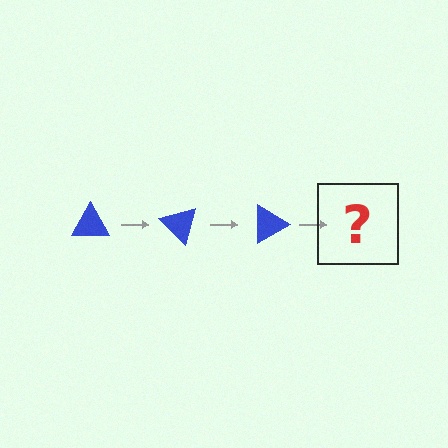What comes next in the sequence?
The next element should be a blue triangle rotated 135 degrees.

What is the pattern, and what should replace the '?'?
The pattern is that the triangle rotates 45 degrees each step. The '?' should be a blue triangle rotated 135 degrees.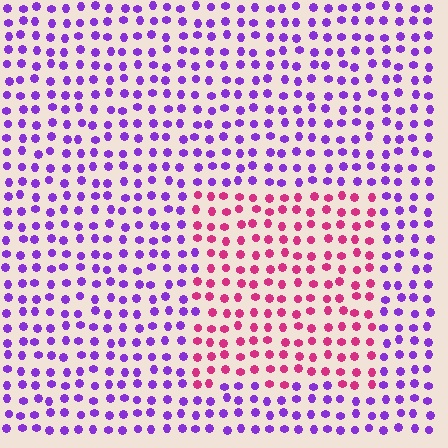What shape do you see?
I see a rectangle.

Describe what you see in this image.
The image is filled with small purple elements in a uniform arrangement. A rectangle-shaped region is visible where the elements are tinted to a slightly different hue, forming a subtle color boundary.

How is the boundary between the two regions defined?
The boundary is defined purely by a slight shift in hue (about 58 degrees). Spacing, size, and orientation are identical on both sides.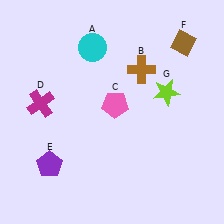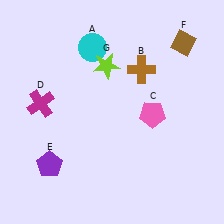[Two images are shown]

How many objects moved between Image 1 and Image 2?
2 objects moved between the two images.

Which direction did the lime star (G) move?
The lime star (G) moved left.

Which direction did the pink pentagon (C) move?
The pink pentagon (C) moved right.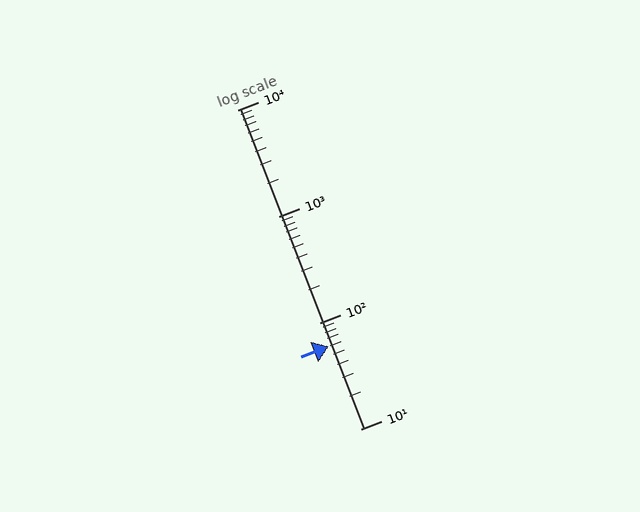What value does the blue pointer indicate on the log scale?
The pointer indicates approximately 60.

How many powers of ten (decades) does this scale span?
The scale spans 3 decades, from 10 to 10000.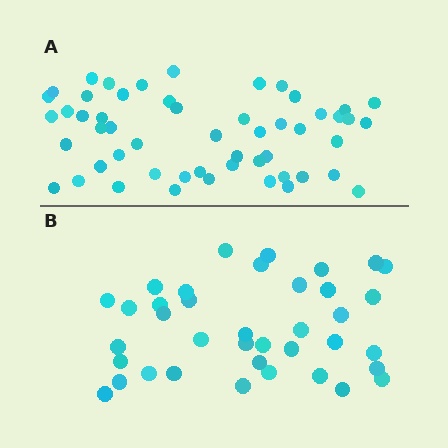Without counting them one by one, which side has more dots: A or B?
Region A (the top region) has more dots.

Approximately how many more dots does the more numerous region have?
Region A has approximately 15 more dots than region B.